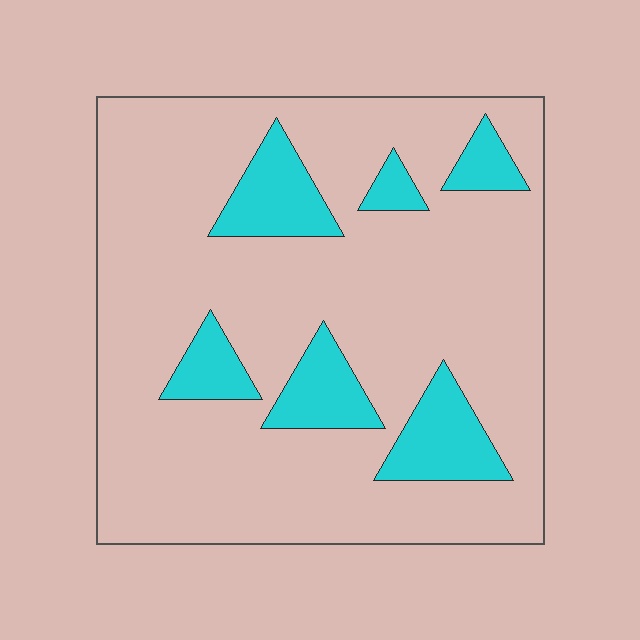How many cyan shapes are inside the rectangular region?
6.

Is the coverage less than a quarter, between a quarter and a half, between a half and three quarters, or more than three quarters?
Less than a quarter.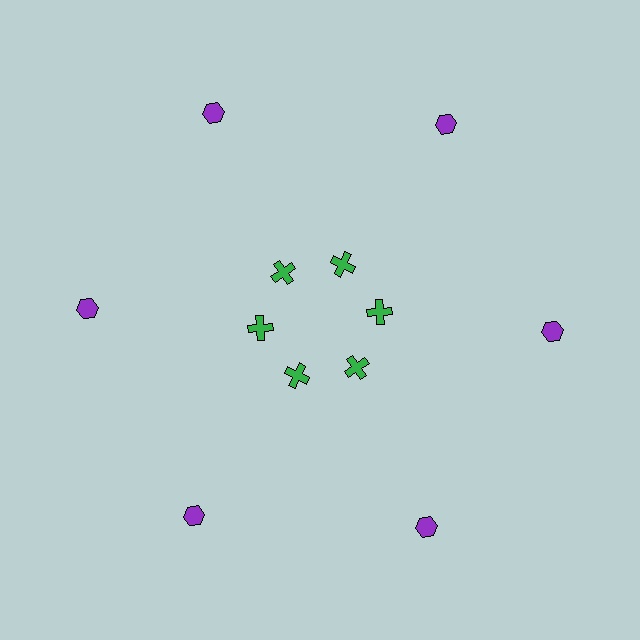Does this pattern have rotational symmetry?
Yes, this pattern has 6-fold rotational symmetry. It looks the same after rotating 60 degrees around the center.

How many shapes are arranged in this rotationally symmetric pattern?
There are 12 shapes, arranged in 6 groups of 2.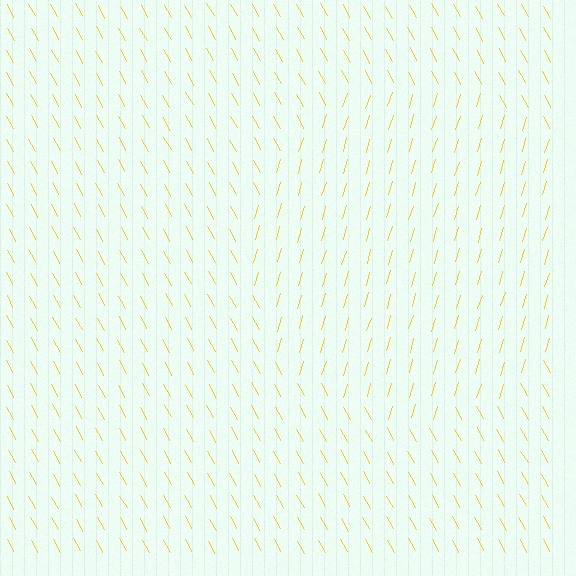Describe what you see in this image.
The image is filled with small yellow line segments. A circle region in the image has lines oriented differently from the surrounding lines, creating a visible texture boundary.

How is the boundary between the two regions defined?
The boundary is defined purely by a change in line orientation (approximately 45 degrees difference). All lines are the same color and thickness.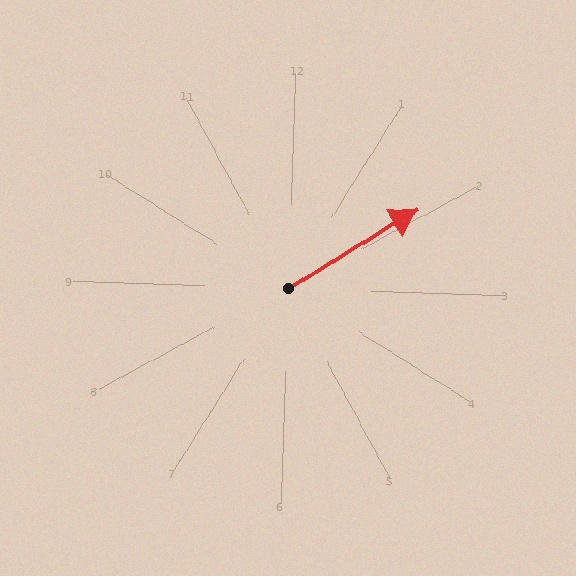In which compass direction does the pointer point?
Northeast.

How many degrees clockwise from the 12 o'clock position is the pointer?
Approximately 57 degrees.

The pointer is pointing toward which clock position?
Roughly 2 o'clock.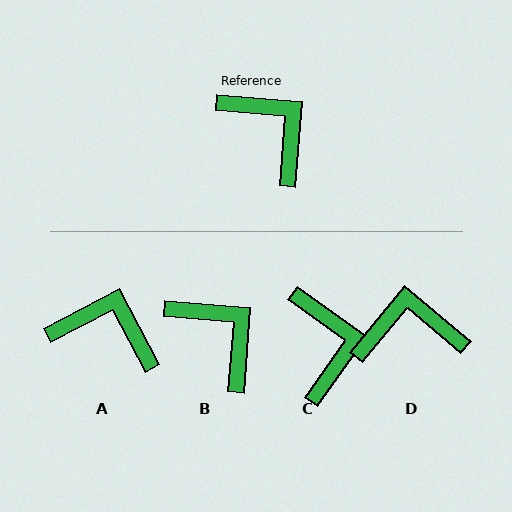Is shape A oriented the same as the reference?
No, it is off by about 32 degrees.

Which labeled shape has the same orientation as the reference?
B.